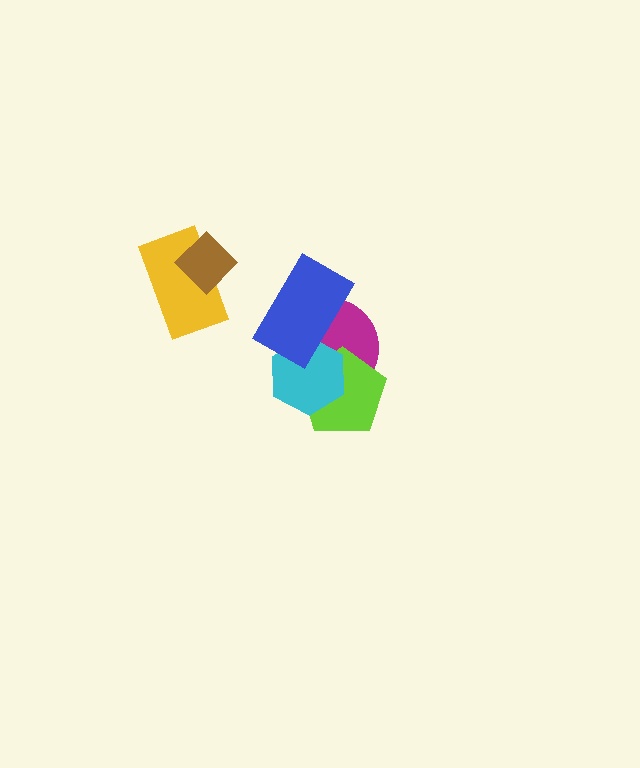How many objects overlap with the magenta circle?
3 objects overlap with the magenta circle.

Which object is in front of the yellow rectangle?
The brown diamond is in front of the yellow rectangle.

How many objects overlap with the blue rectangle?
2 objects overlap with the blue rectangle.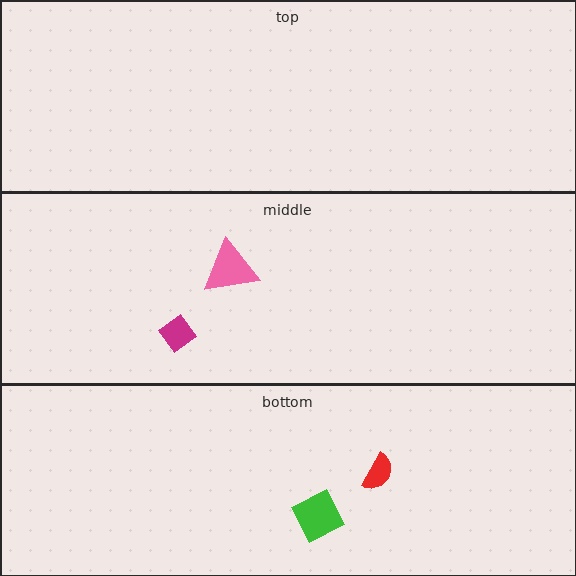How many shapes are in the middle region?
2.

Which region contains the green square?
The bottom region.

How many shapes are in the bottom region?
2.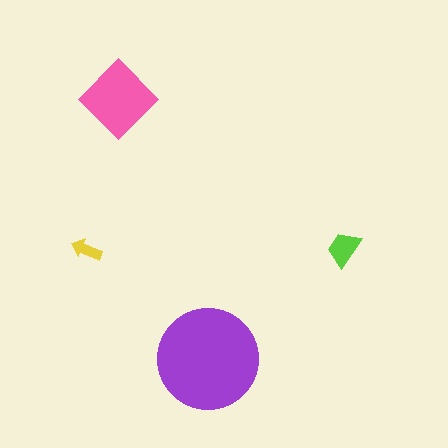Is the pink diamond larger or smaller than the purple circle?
Smaller.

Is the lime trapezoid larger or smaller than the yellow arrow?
Larger.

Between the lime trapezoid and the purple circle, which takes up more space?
The purple circle.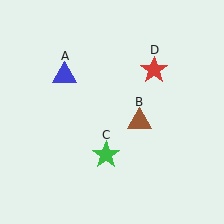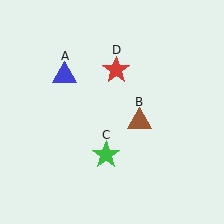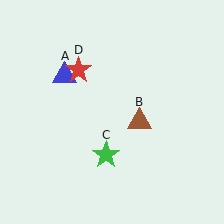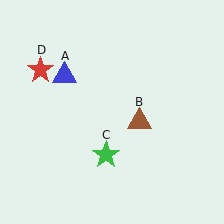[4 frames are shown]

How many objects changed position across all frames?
1 object changed position: red star (object D).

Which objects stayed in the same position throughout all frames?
Blue triangle (object A) and brown triangle (object B) and green star (object C) remained stationary.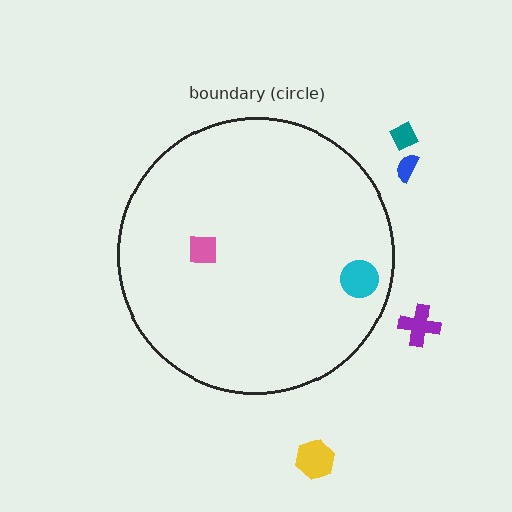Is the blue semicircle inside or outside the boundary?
Outside.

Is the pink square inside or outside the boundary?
Inside.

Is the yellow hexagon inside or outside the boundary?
Outside.